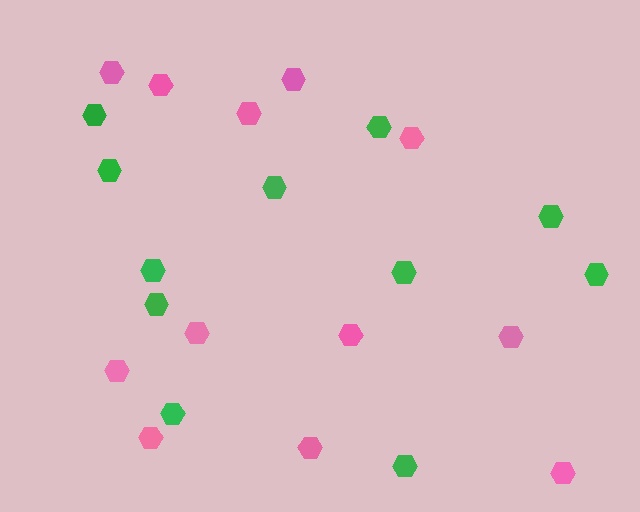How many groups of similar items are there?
There are 2 groups: one group of pink hexagons (12) and one group of green hexagons (11).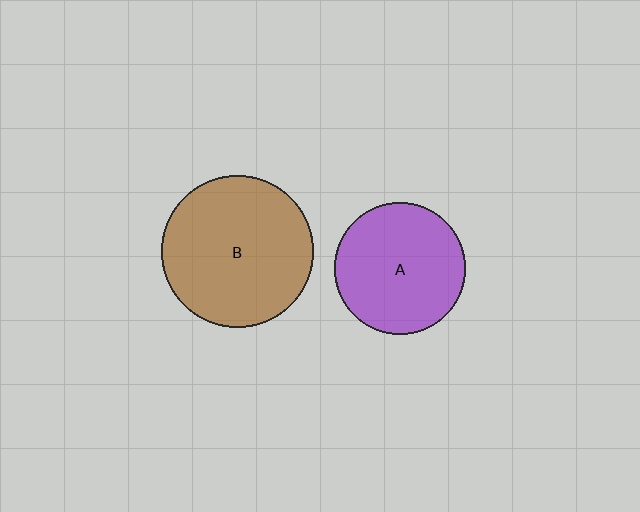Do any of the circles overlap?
No, none of the circles overlap.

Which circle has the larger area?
Circle B (brown).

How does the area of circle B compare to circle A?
Approximately 1.3 times.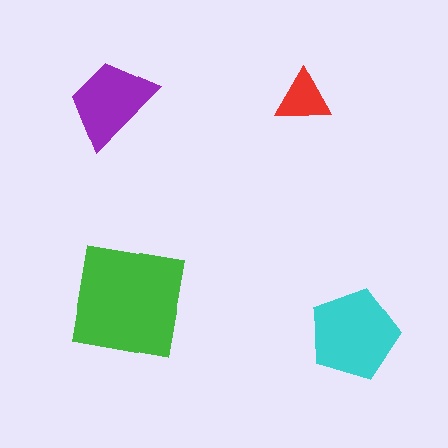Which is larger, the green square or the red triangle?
The green square.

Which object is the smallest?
The red triangle.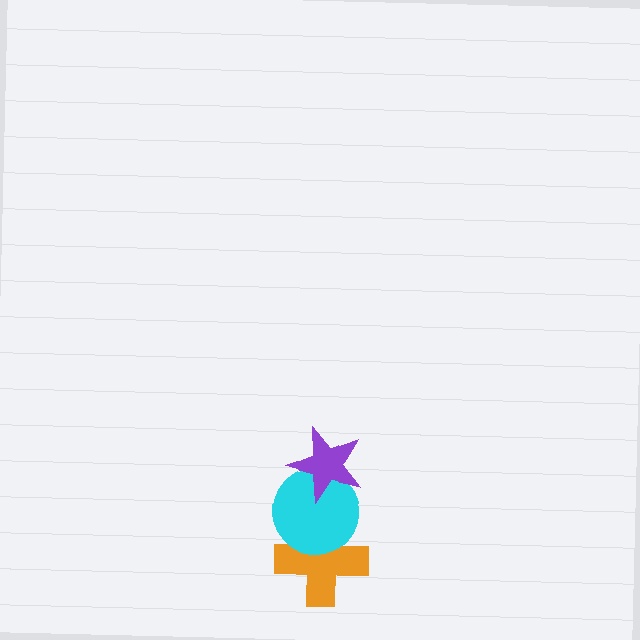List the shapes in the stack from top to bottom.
From top to bottom: the purple star, the cyan circle, the orange cross.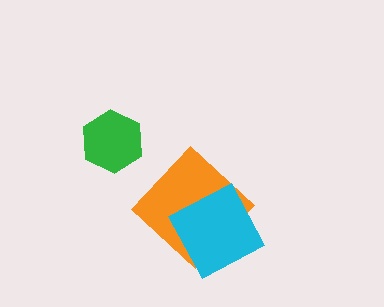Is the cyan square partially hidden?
No, no other shape covers it.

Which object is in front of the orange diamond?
The cyan square is in front of the orange diamond.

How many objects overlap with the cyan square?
1 object overlaps with the cyan square.